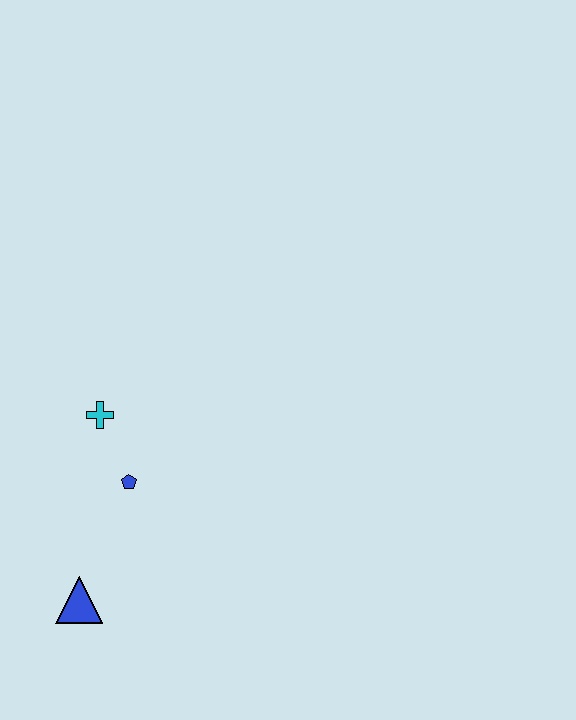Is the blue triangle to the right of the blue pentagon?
No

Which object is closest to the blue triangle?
The blue pentagon is closest to the blue triangle.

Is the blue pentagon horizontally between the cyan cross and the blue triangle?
No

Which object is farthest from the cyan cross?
The blue triangle is farthest from the cyan cross.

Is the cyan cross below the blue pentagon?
No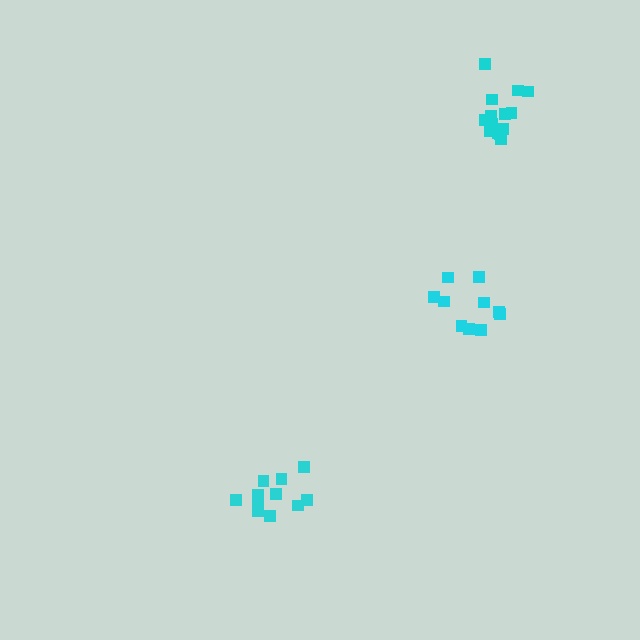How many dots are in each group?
Group 1: 11 dots, Group 2: 14 dots, Group 3: 10 dots (35 total).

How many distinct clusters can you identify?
There are 3 distinct clusters.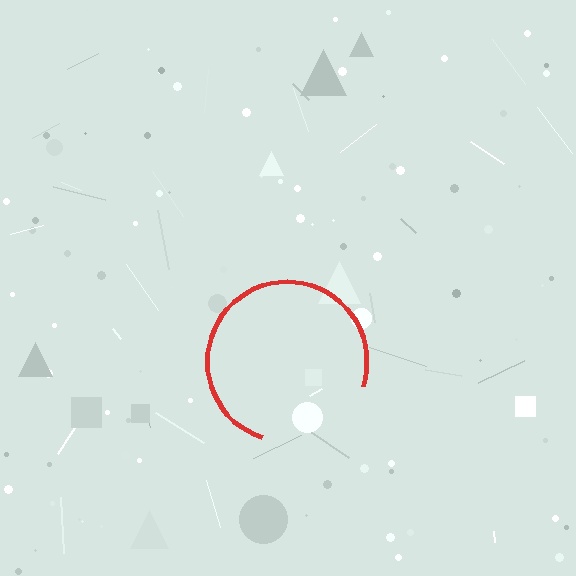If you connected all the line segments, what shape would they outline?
They would outline a circle.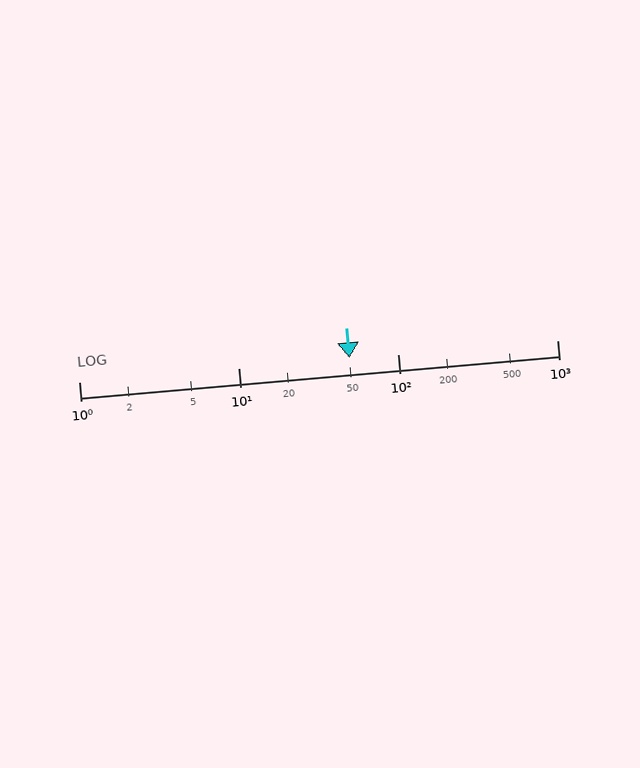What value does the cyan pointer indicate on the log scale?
The pointer indicates approximately 50.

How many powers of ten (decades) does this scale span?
The scale spans 3 decades, from 1 to 1000.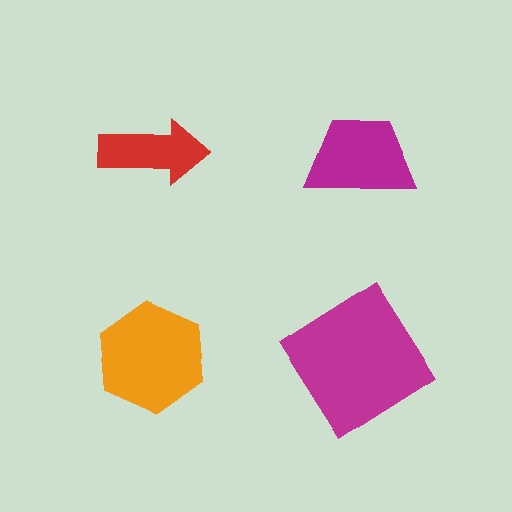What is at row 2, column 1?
An orange hexagon.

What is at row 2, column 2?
A magenta diamond.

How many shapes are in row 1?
2 shapes.